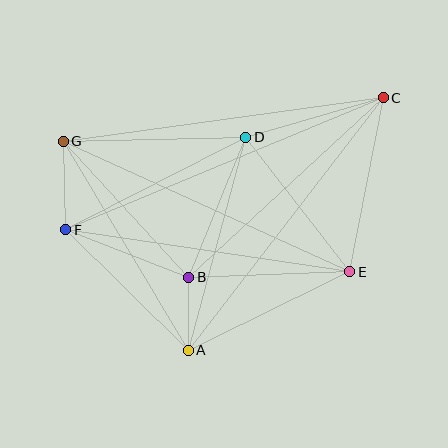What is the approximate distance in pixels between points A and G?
The distance between A and G is approximately 244 pixels.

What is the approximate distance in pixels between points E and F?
The distance between E and F is approximately 287 pixels.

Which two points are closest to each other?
Points A and B are closest to each other.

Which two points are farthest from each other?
Points C and F are farthest from each other.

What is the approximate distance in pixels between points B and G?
The distance between B and G is approximately 185 pixels.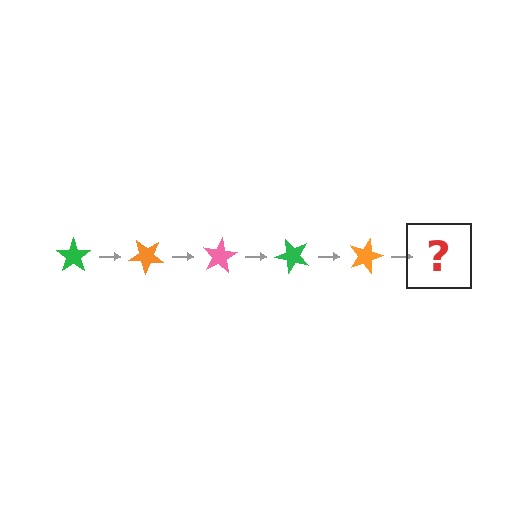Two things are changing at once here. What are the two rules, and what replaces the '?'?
The two rules are that it rotates 40 degrees each step and the color cycles through green, orange, and pink. The '?' should be a pink star, rotated 200 degrees from the start.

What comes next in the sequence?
The next element should be a pink star, rotated 200 degrees from the start.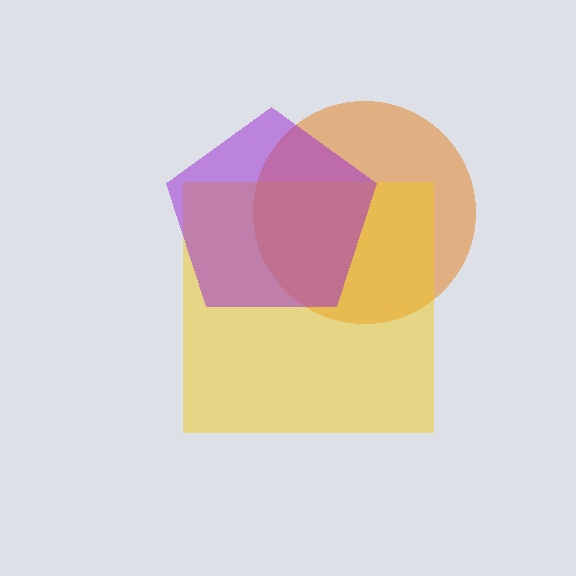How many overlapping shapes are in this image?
There are 3 overlapping shapes in the image.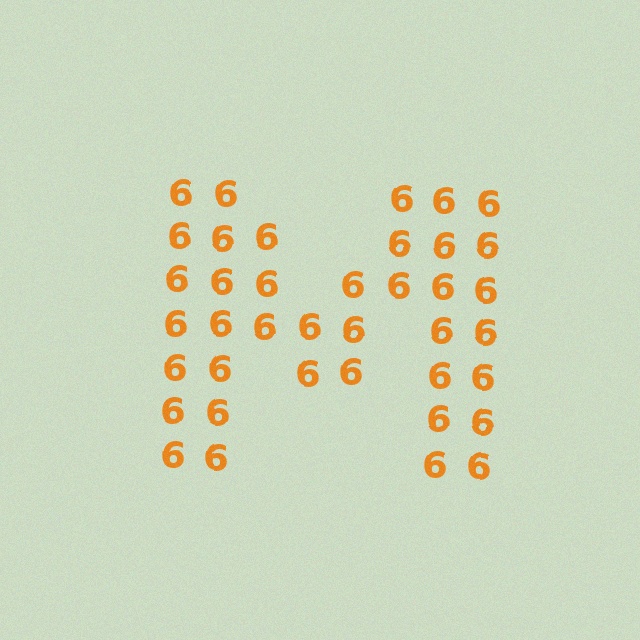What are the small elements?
The small elements are digit 6's.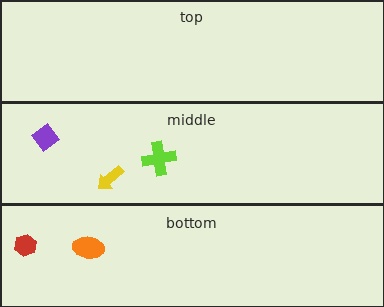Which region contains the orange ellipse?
The bottom region.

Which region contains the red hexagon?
The bottom region.